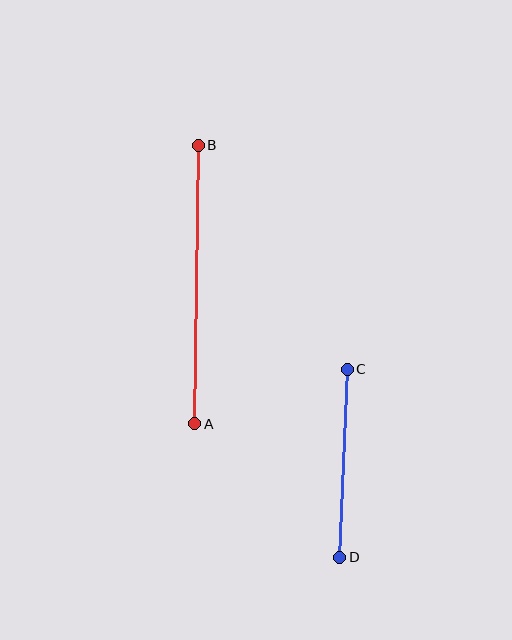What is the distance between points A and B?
The distance is approximately 278 pixels.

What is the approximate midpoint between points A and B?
The midpoint is at approximately (197, 285) pixels.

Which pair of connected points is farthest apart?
Points A and B are farthest apart.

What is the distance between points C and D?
The distance is approximately 188 pixels.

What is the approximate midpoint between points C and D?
The midpoint is at approximately (344, 463) pixels.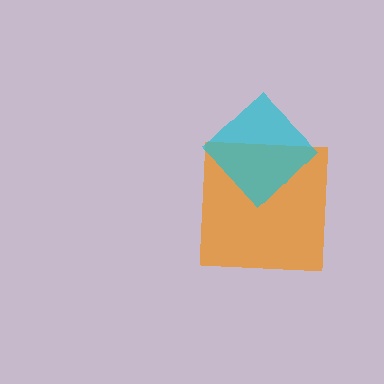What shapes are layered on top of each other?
The layered shapes are: an orange square, a cyan diamond.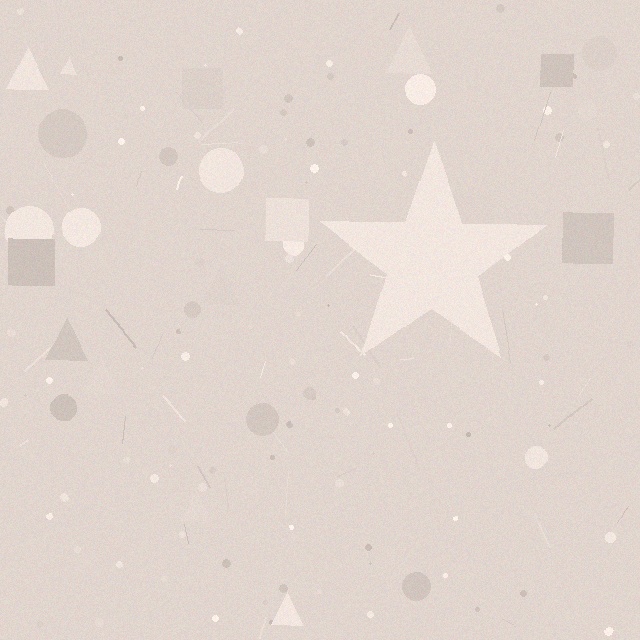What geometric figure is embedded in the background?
A star is embedded in the background.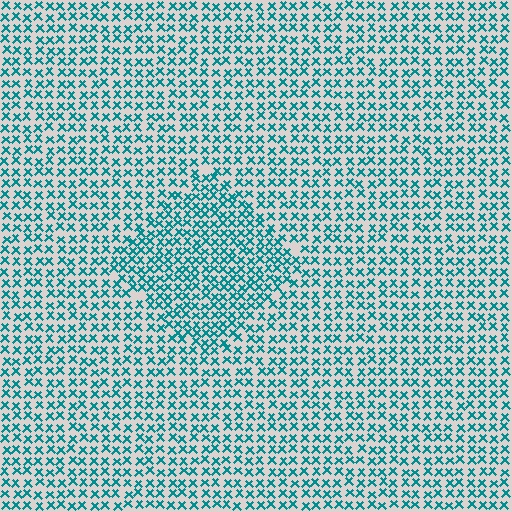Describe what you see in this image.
The image contains small teal elements arranged at two different densities. A diamond-shaped region is visible where the elements are more densely packed than the surrounding area.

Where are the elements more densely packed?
The elements are more densely packed inside the diamond boundary.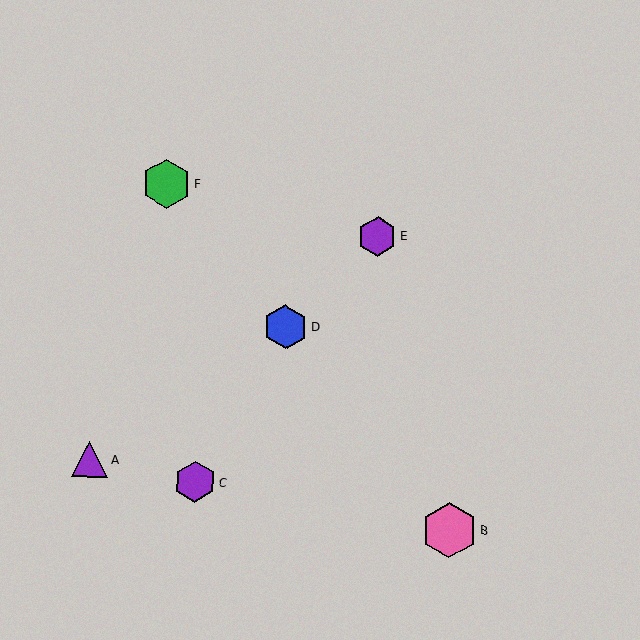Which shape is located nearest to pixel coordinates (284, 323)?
The blue hexagon (labeled D) at (286, 327) is nearest to that location.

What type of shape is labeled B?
Shape B is a pink hexagon.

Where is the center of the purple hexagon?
The center of the purple hexagon is at (377, 236).